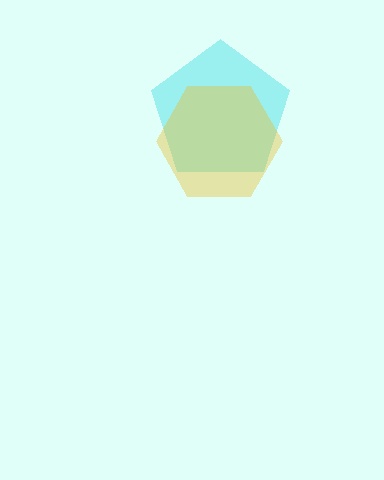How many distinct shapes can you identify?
There are 2 distinct shapes: a cyan pentagon, a yellow hexagon.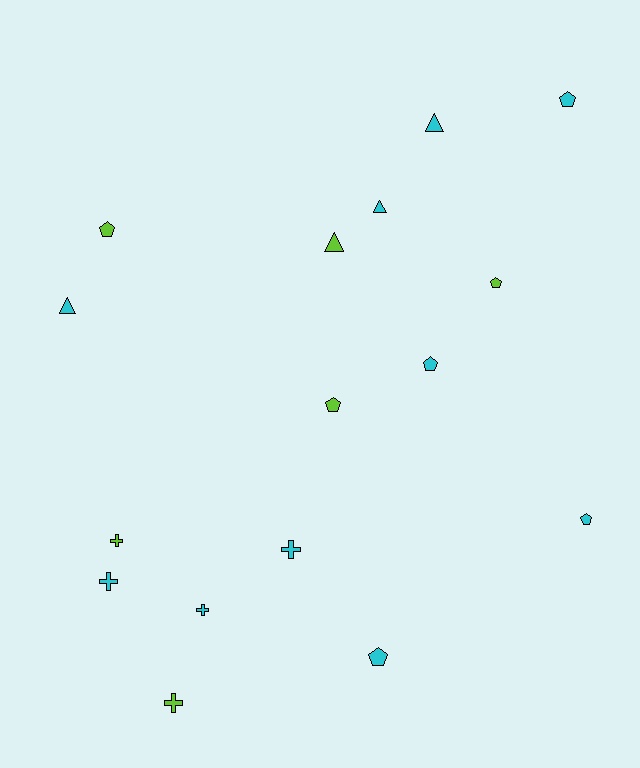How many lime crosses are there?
There are 2 lime crosses.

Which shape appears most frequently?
Pentagon, with 7 objects.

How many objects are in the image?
There are 16 objects.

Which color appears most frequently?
Cyan, with 10 objects.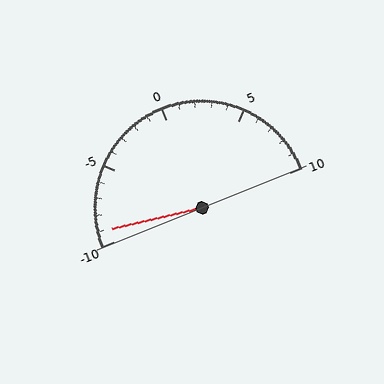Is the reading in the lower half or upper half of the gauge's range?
The reading is in the lower half of the range (-10 to 10).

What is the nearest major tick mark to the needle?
The nearest major tick mark is -10.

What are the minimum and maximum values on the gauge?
The gauge ranges from -10 to 10.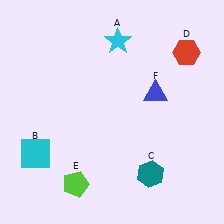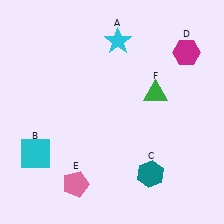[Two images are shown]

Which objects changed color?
D changed from red to magenta. E changed from lime to pink. F changed from blue to green.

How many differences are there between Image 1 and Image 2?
There are 3 differences between the two images.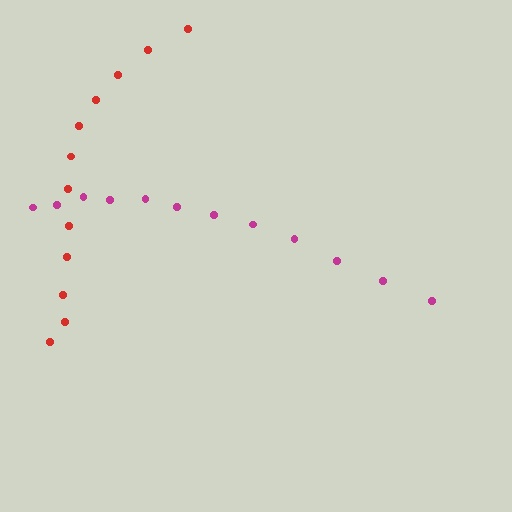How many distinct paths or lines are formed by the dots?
There are 2 distinct paths.